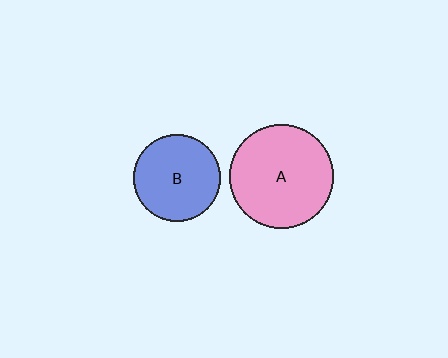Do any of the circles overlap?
No, none of the circles overlap.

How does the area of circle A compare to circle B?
Approximately 1.4 times.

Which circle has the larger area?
Circle A (pink).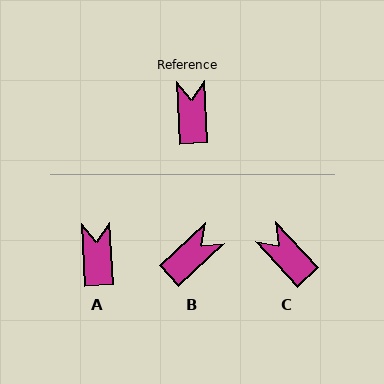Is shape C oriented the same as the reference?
No, it is off by about 40 degrees.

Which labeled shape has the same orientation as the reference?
A.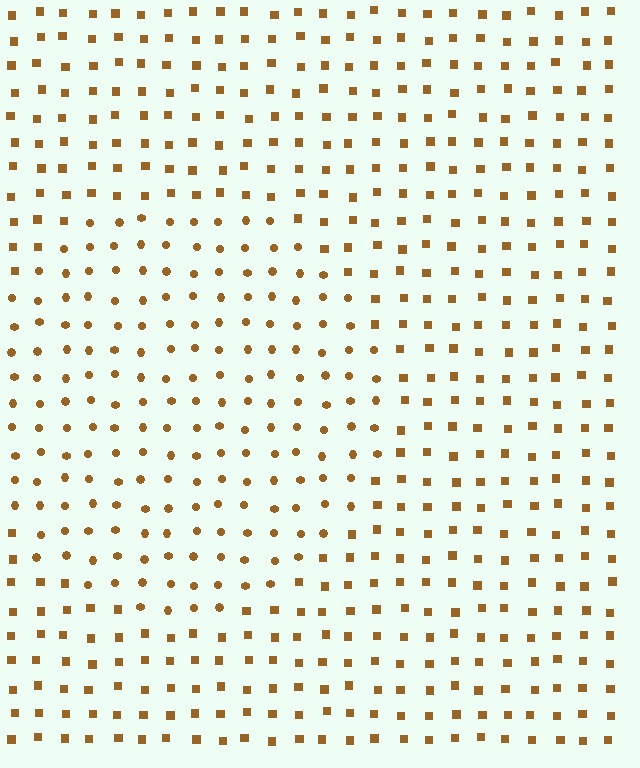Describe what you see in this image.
The image is filled with small brown elements arranged in a uniform grid. A circle-shaped region contains circles, while the surrounding area contains squares. The boundary is defined purely by the change in element shape.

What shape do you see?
I see a circle.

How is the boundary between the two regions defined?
The boundary is defined by a change in element shape: circles inside vs. squares outside. All elements share the same color and spacing.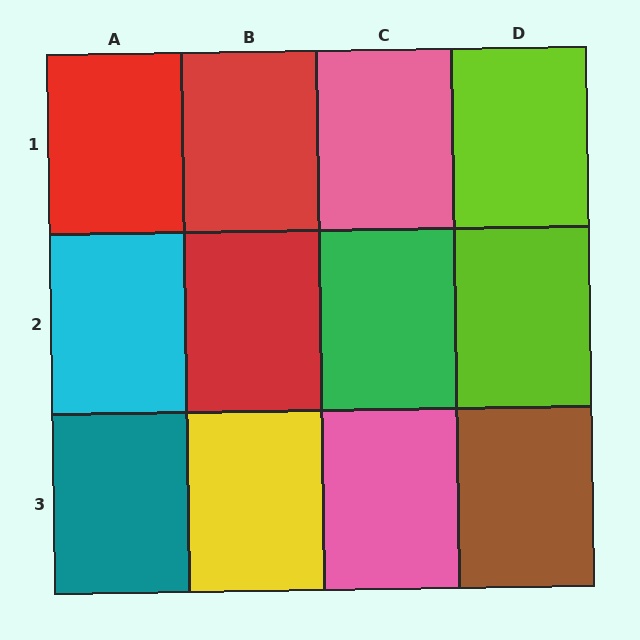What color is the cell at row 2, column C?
Green.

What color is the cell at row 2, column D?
Lime.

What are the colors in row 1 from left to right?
Red, red, pink, lime.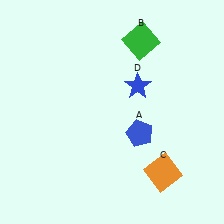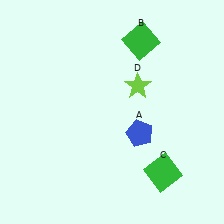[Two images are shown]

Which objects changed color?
C changed from orange to green. D changed from blue to lime.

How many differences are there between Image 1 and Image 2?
There are 2 differences between the two images.